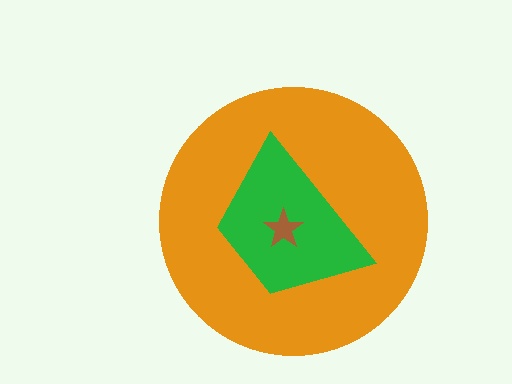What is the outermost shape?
The orange circle.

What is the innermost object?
The brown star.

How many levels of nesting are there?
3.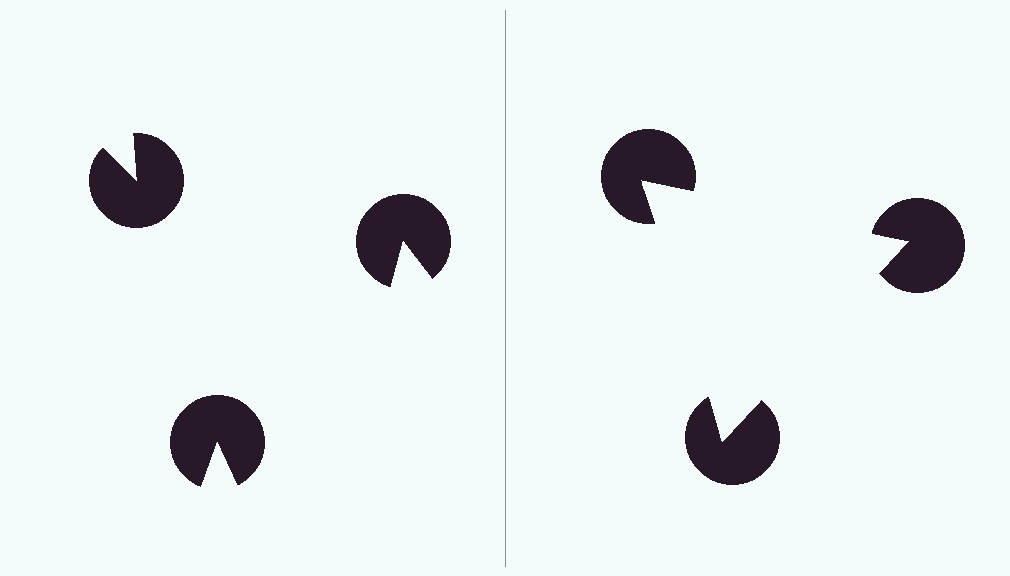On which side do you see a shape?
An illusory triangle appears on the right side. On the left side the wedge cuts are rotated, so no coherent shape forms.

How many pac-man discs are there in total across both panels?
6 — 3 on each side.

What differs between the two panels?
The pac-man discs are positioned identically on both sides; only the wedge orientations differ. On the right they align to a triangle; on the left they are misaligned.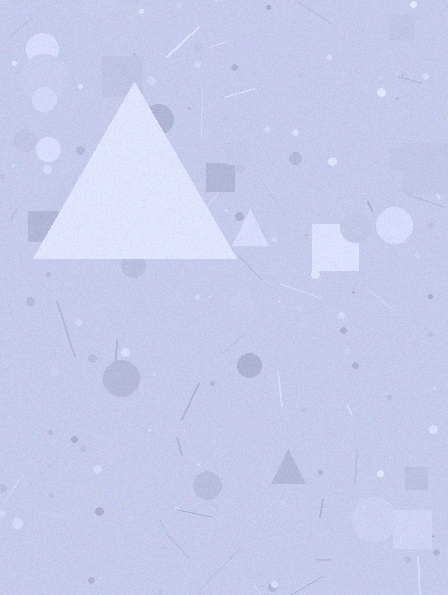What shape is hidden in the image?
A triangle is hidden in the image.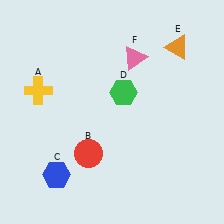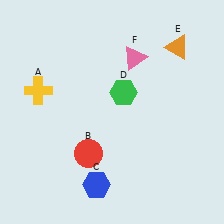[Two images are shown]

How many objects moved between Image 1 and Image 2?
1 object moved between the two images.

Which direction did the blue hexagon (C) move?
The blue hexagon (C) moved right.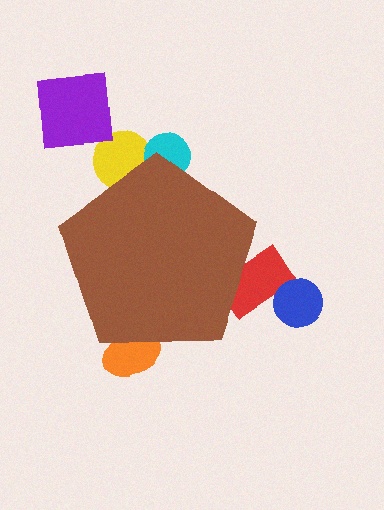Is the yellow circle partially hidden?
Yes, the yellow circle is partially hidden behind the brown pentagon.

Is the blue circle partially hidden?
No, the blue circle is fully visible.